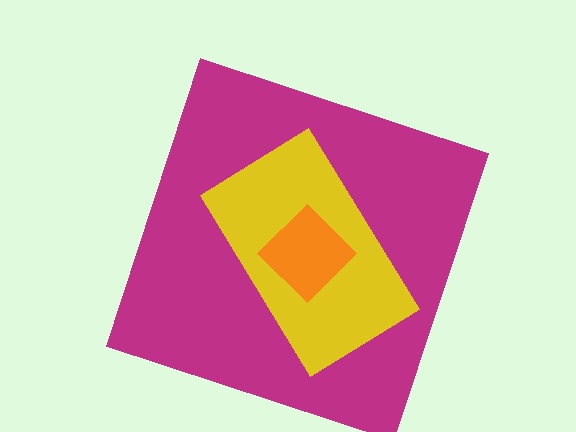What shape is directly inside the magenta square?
The yellow rectangle.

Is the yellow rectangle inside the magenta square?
Yes.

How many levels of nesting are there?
3.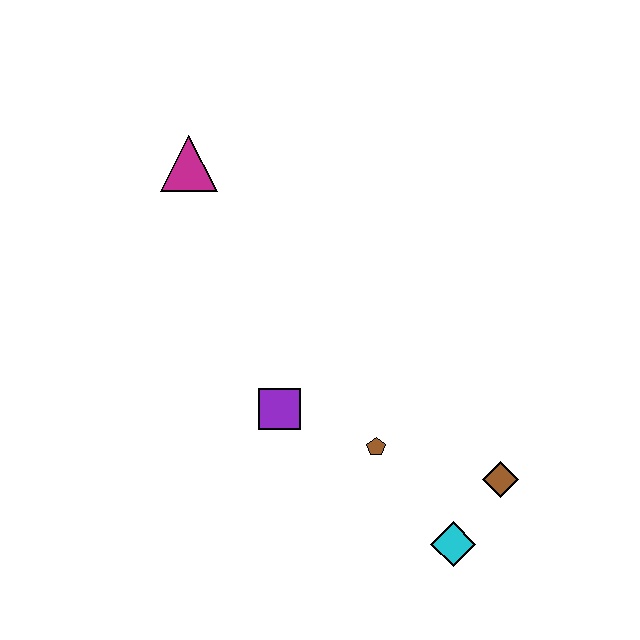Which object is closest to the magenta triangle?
The purple square is closest to the magenta triangle.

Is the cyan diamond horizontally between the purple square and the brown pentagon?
No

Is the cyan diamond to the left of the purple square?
No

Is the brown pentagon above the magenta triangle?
No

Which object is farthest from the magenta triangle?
The cyan diamond is farthest from the magenta triangle.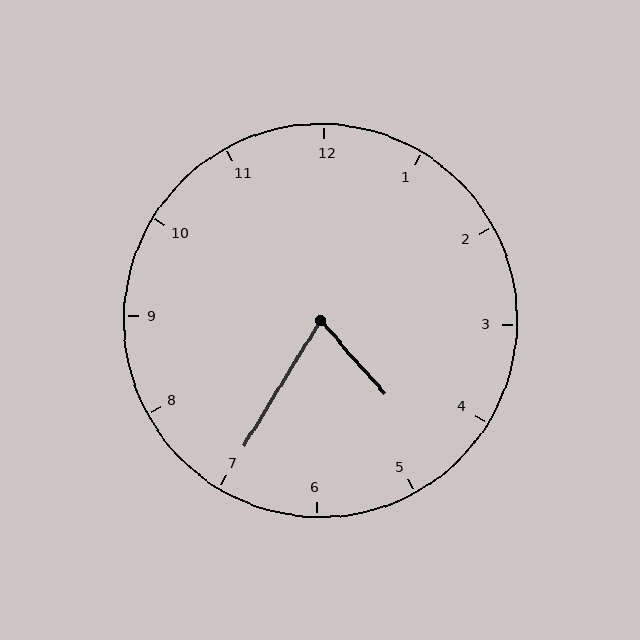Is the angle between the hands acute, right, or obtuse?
It is acute.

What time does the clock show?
4:35.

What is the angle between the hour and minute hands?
Approximately 72 degrees.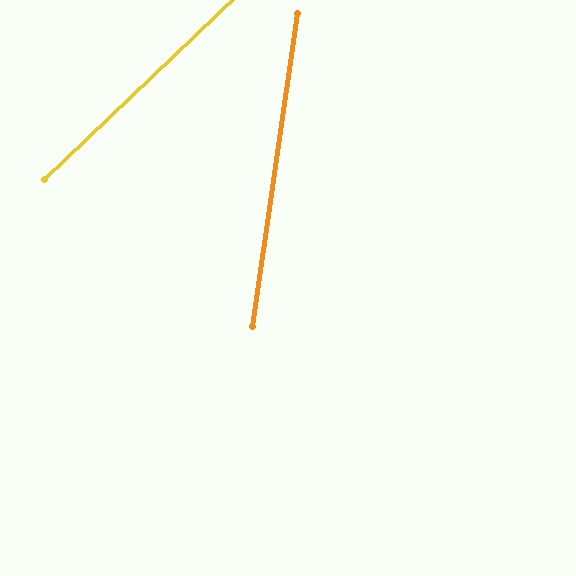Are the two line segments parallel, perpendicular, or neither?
Neither parallel nor perpendicular — they differ by about 38°.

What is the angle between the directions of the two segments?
Approximately 38 degrees.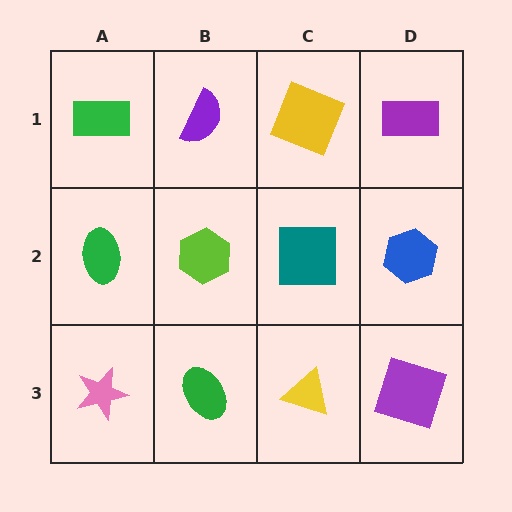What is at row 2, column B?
A lime hexagon.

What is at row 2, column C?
A teal square.